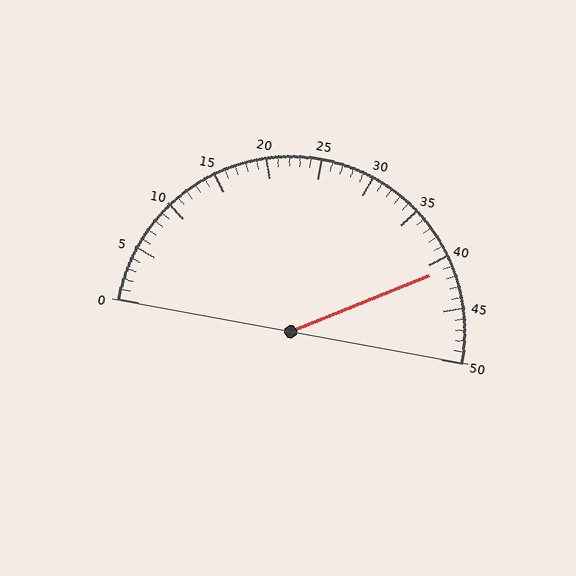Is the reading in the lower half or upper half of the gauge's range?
The reading is in the upper half of the range (0 to 50).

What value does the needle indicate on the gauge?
The needle indicates approximately 41.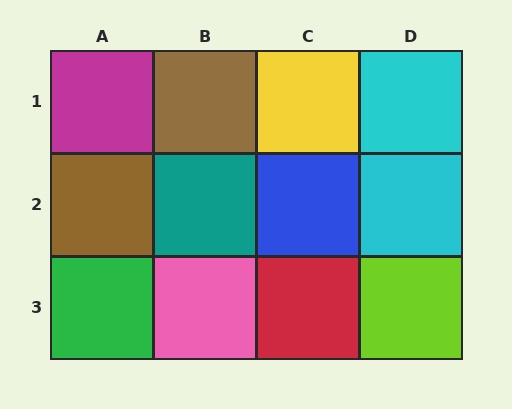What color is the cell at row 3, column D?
Lime.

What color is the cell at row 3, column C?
Red.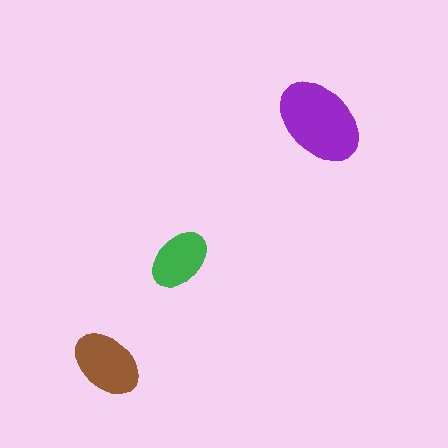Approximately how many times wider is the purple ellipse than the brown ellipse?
About 1.5 times wider.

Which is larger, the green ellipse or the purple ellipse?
The purple one.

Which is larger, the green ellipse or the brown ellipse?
The brown one.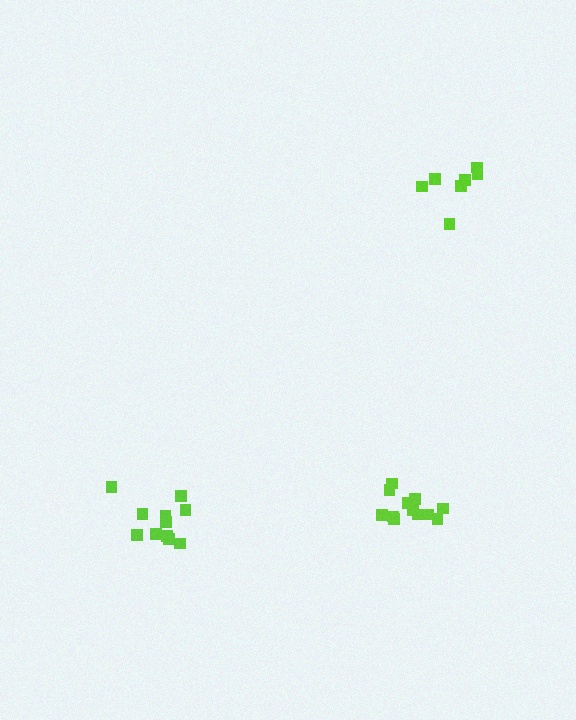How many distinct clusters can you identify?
There are 3 distinct clusters.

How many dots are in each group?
Group 1: 7 dots, Group 2: 11 dots, Group 3: 12 dots (30 total).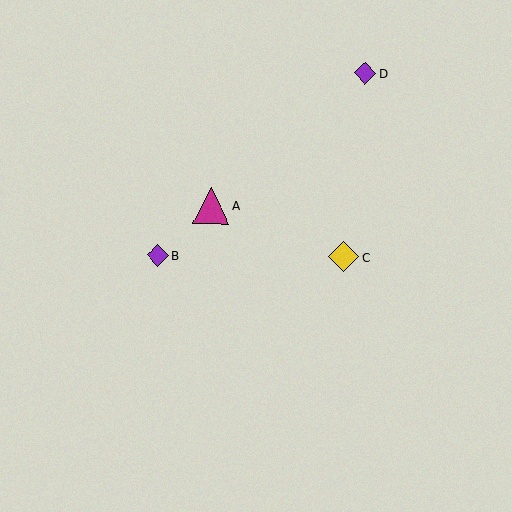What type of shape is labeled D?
Shape D is a purple diamond.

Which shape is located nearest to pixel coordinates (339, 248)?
The yellow diamond (labeled C) at (344, 257) is nearest to that location.